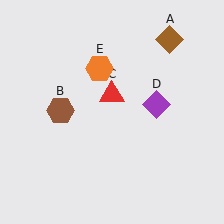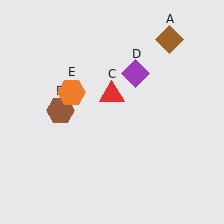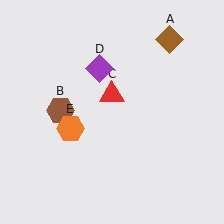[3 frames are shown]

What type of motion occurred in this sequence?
The purple diamond (object D), orange hexagon (object E) rotated counterclockwise around the center of the scene.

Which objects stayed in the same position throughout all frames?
Brown diamond (object A) and brown hexagon (object B) and red triangle (object C) remained stationary.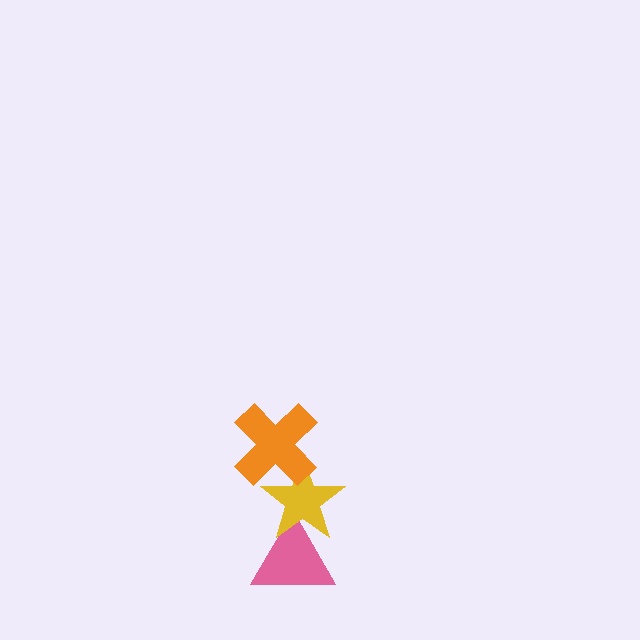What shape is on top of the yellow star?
The orange cross is on top of the yellow star.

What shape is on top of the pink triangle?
The yellow star is on top of the pink triangle.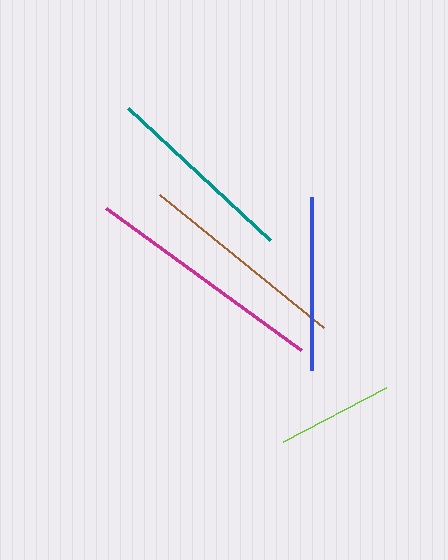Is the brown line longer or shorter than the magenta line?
The magenta line is longer than the brown line.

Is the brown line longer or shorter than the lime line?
The brown line is longer than the lime line.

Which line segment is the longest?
The magenta line is the longest at approximately 242 pixels.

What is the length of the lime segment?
The lime segment is approximately 115 pixels long.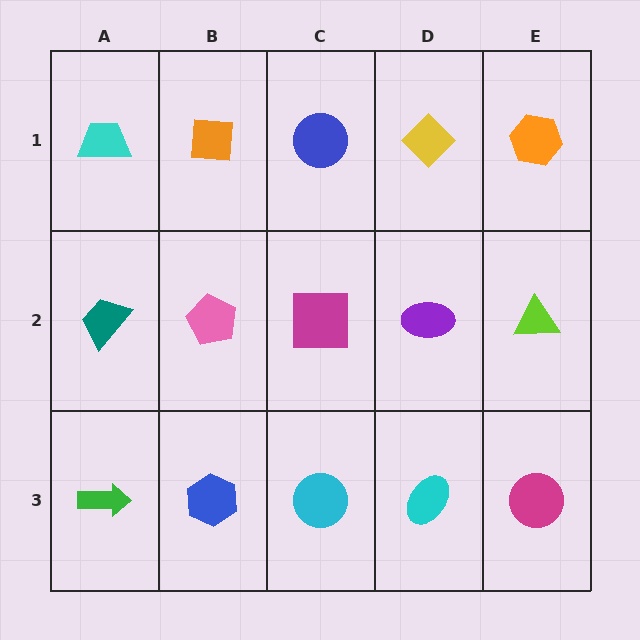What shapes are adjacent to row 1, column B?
A pink pentagon (row 2, column B), a cyan trapezoid (row 1, column A), a blue circle (row 1, column C).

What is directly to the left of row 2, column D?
A magenta square.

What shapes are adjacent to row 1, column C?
A magenta square (row 2, column C), an orange square (row 1, column B), a yellow diamond (row 1, column D).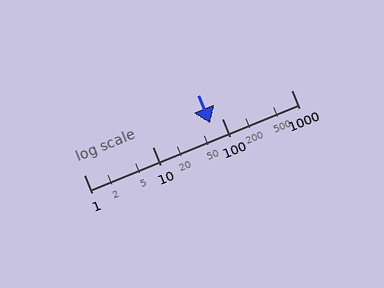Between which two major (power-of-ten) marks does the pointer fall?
The pointer is between 10 and 100.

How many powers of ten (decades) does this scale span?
The scale spans 3 decades, from 1 to 1000.